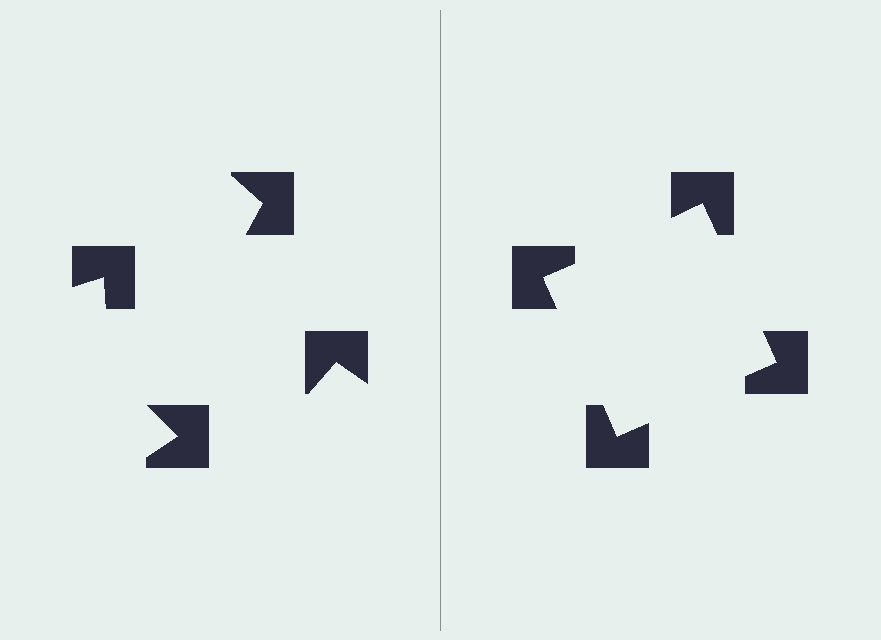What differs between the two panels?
The notched squares are positioned identically on both sides; only the wedge orientations differ. On the right they align to a square; on the left they are misaligned.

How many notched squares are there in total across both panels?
8 — 4 on each side.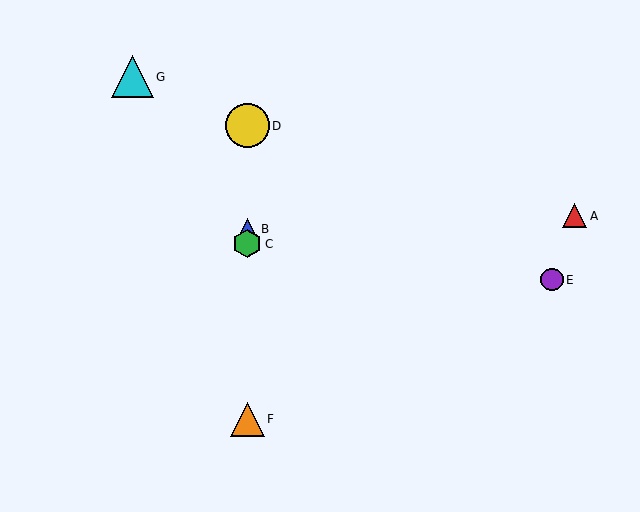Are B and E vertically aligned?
No, B is at x≈247 and E is at x≈552.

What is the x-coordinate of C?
Object C is at x≈247.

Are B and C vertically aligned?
Yes, both are at x≈247.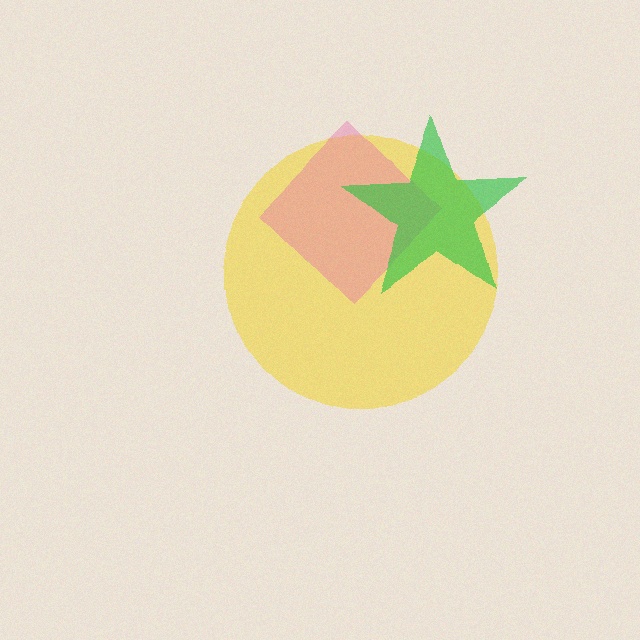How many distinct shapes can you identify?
There are 3 distinct shapes: a yellow circle, a pink diamond, a green star.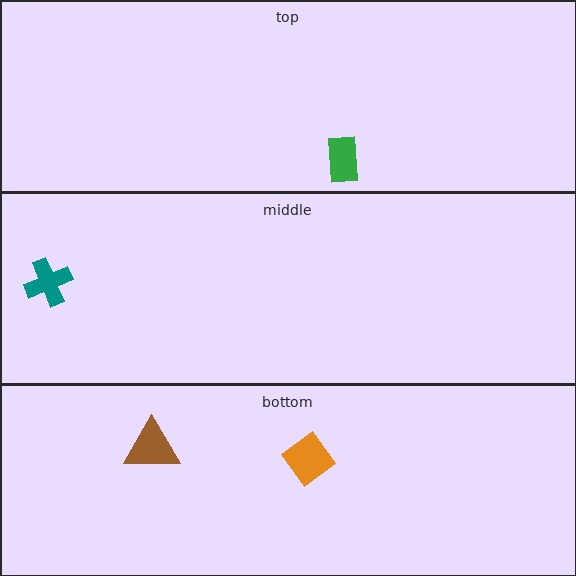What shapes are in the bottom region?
The brown triangle, the orange diamond.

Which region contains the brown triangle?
The bottom region.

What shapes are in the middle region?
The teal cross.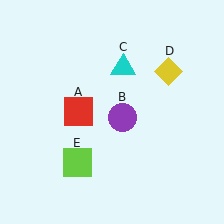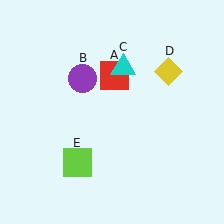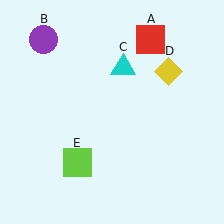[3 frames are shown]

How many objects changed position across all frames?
2 objects changed position: red square (object A), purple circle (object B).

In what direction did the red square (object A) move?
The red square (object A) moved up and to the right.